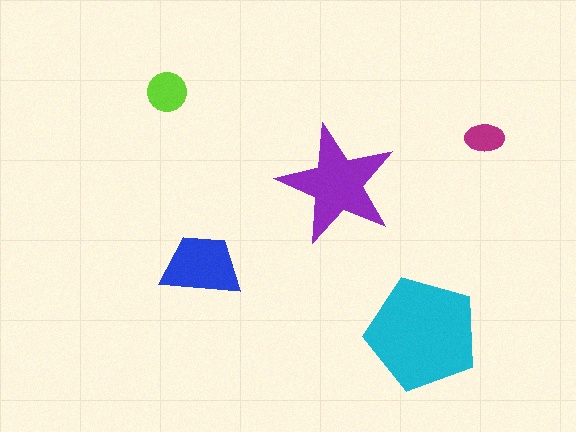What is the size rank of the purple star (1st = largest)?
2nd.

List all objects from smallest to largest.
The magenta ellipse, the lime circle, the blue trapezoid, the purple star, the cyan pentagon.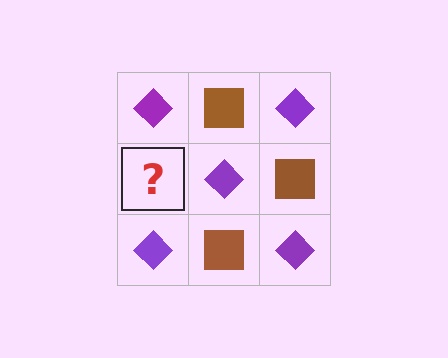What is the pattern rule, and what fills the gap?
The rule is that it alternates purple diamond and brown square in a checkerboard pattern. The gap should be filled with a brown square.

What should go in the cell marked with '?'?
The missing cell should contain a brown square.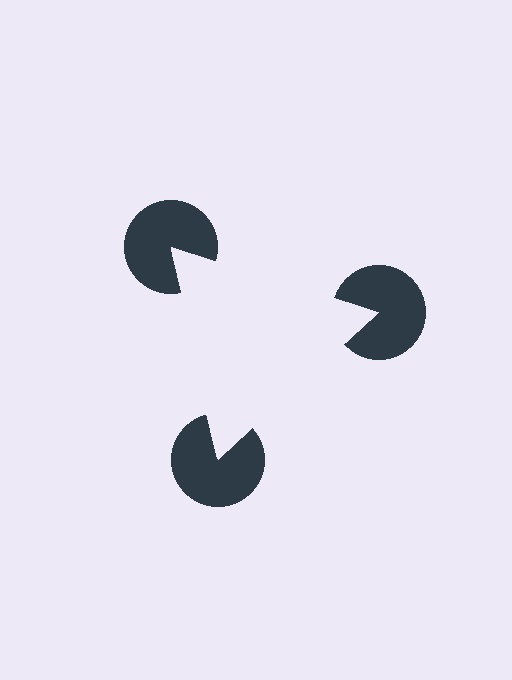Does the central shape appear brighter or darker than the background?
It typically appears slightly brighter than the background, even though no actual brightness change is drawn.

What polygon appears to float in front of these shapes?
An illusory triangle — its edges are inferred from the aligned wedge cuts in the pac-man discs, not physically drawn.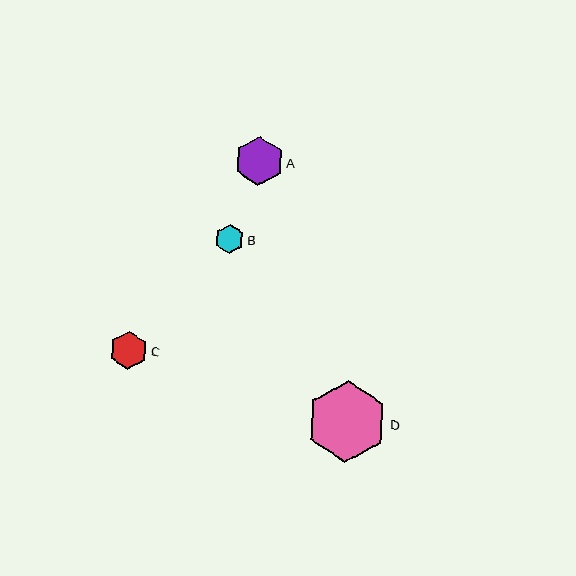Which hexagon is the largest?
Hexagon D is the largest with a size of approximately 81 pixels.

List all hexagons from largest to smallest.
From largest to smallest: D, A, C, B.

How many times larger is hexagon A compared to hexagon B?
Hexagon A is approximately 1.7 times the size of hexagon B.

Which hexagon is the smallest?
Hexagon B is the smallest with a size of approximately 29 pixels.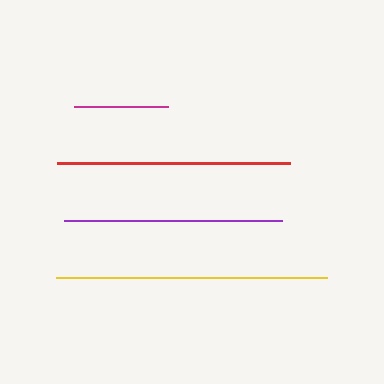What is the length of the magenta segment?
The magenta segment is approximately 95 pixels long.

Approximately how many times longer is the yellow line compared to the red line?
The yellow line is approximately 1.2 times the length of the red line.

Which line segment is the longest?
The yellow line is the longest at approximately 272 pixels.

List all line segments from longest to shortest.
From longest to shortest: yellow, red, purple, magenta.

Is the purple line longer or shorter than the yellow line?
The yellow line is longer than the purple line.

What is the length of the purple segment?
The purple segment is approximately 218 pixels long.